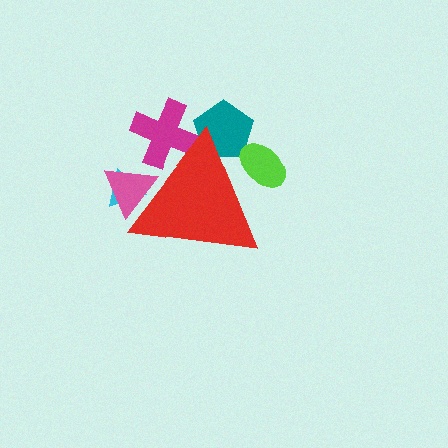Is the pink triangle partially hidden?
Yes, the pink triangle is partially hidden behind the red triangle.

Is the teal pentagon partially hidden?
Yes, the teal pentagon is partially hidden behind the red triangle.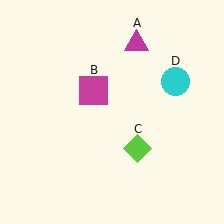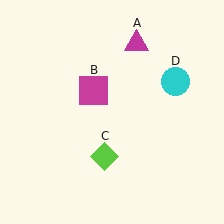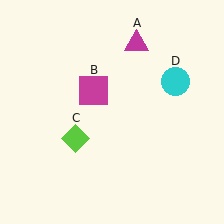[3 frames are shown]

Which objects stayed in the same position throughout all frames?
Magenta triangle (object A) and magenta square (object B) and cyan circle (object D) remained stationary.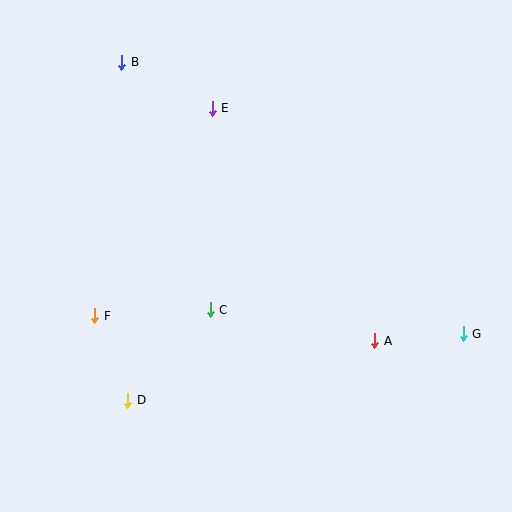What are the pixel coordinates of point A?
Point A is at (375, 341).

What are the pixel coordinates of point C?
Point C is at (210, 310).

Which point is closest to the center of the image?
Point C at (210, 310) is closest to the center.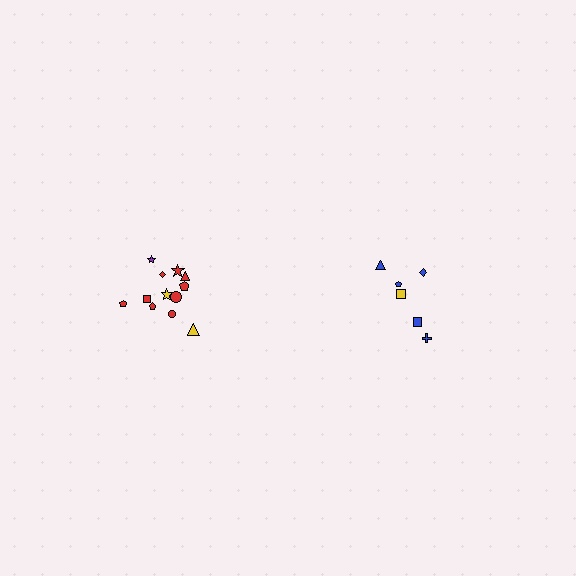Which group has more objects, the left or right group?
The left group.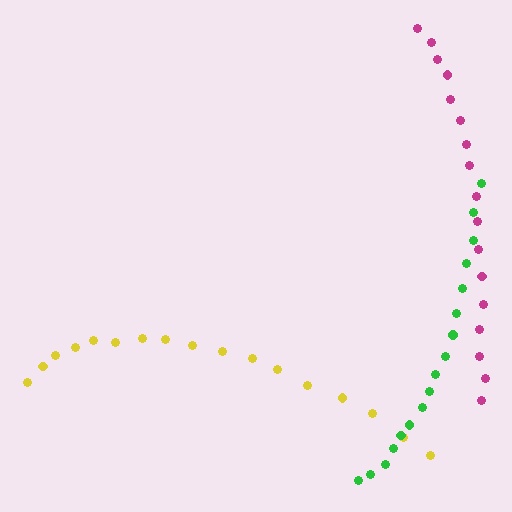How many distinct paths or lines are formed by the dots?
There are 3 distinct paths.